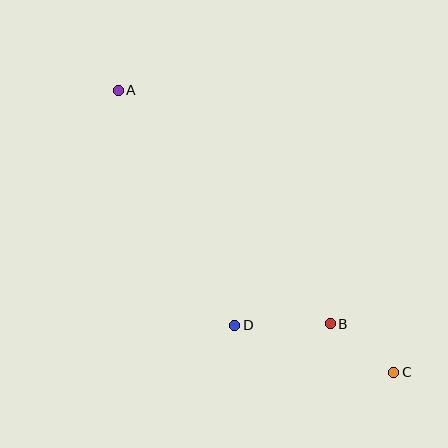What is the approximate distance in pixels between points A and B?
The distance between A and B is approximately 315 pixels.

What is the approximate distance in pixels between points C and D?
The distance between C and D is approximately 165 pixels.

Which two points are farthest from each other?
Points A and C are farthest from each other.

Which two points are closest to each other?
Points B and C are closest to each other.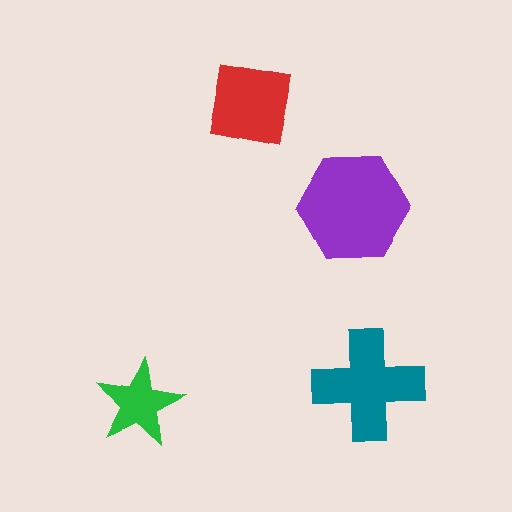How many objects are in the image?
There are 4 objects in the image.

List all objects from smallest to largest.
The green star, the red square, the teal cross, the purple hexagon.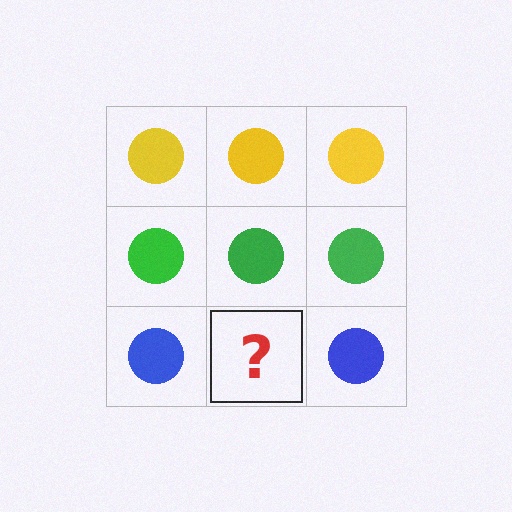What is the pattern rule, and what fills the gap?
The rule is that each row has a consistent color. The gap should be filled with a blue circle.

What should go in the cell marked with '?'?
The missing cell should contain a blue circle.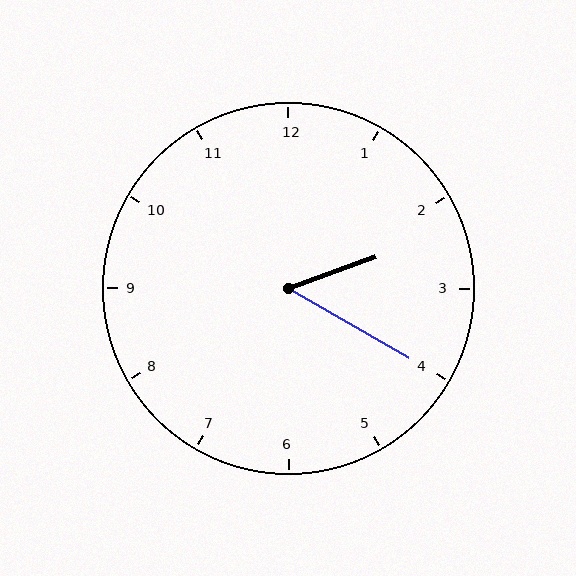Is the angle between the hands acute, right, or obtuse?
It is acute.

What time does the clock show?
2:20.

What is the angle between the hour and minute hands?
Approximately 50 degrees.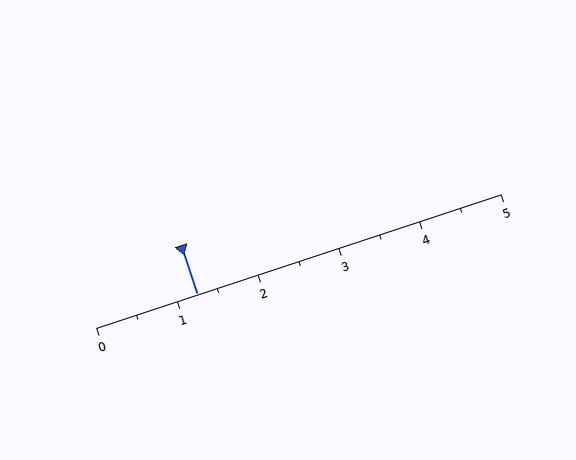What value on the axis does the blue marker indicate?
The marker indicates approximately 1.2.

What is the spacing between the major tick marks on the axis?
The major ticks are spaced 1 apart.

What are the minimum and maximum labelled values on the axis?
The axis runs from 0 to 5.